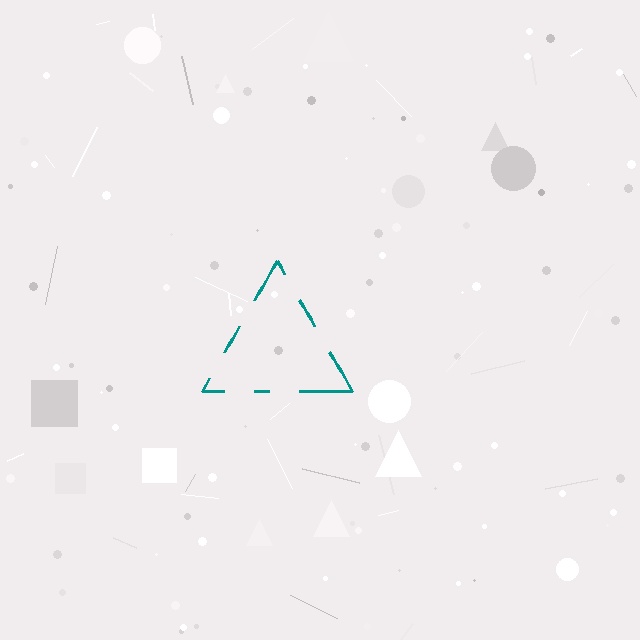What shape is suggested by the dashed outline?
The dashed outline suggests a triangle.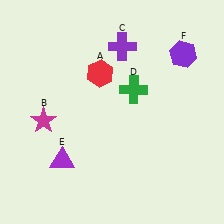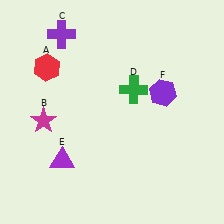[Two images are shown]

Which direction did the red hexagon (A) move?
The red hexagon (A) moved left.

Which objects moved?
The objects that moved are: the red hexagon (A), the purple cross (C), the purple hexagon (F).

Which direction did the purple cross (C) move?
The purple cross (C) moved left.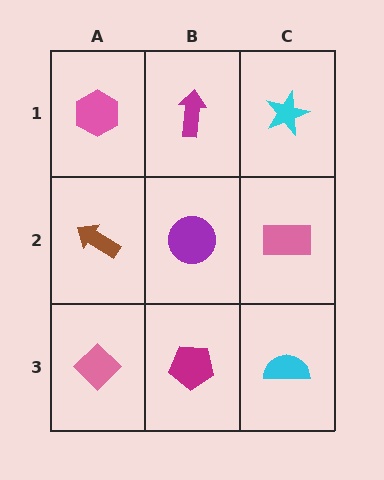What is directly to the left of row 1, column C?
A magenta arrow.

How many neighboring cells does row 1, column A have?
2.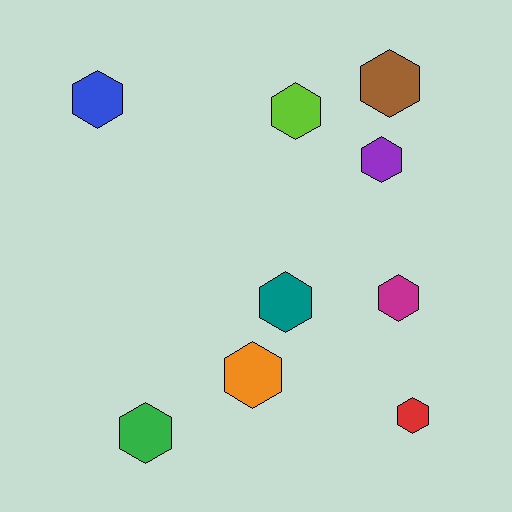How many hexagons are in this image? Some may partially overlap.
There are 9 hexagons.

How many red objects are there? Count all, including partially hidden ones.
There is 1 red object.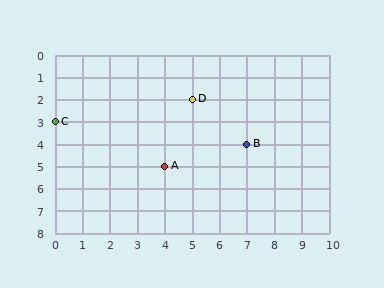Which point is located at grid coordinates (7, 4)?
Point B is at (7, 4).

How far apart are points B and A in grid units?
Points B and A are 3 columns and 1 row apart (about 3.2 grid units diagonally).